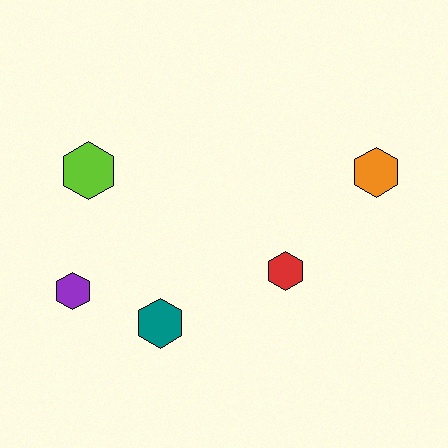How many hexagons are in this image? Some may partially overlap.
There are 5 hexagons.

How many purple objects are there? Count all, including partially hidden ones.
There is 1 purple object.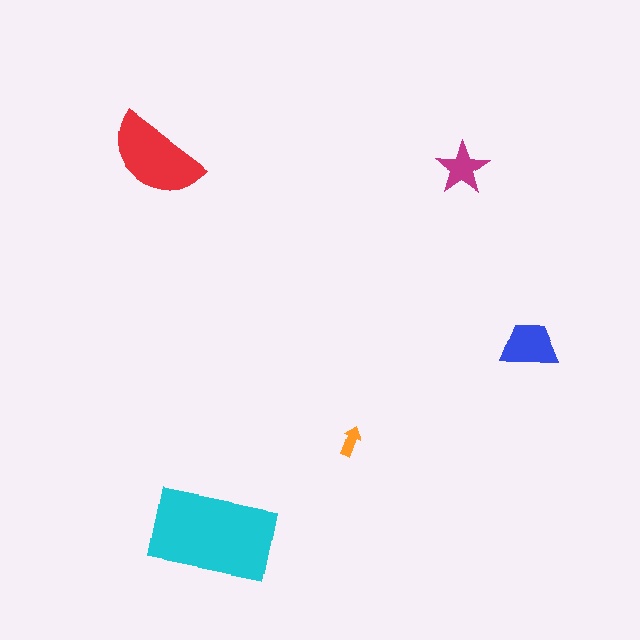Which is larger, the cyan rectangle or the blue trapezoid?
The cyan rectangle.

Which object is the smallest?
The orange arrow.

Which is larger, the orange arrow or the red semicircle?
The red semicircle.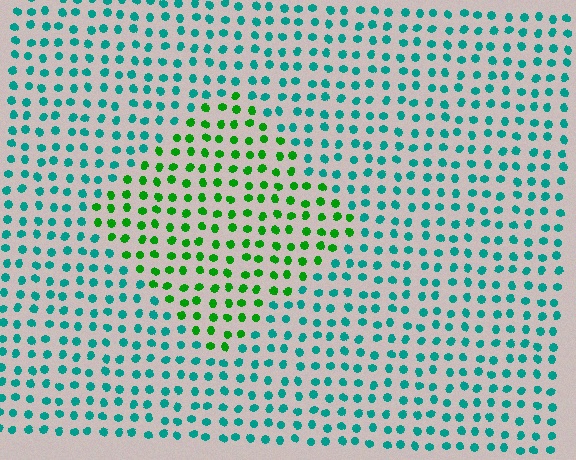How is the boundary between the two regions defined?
The boundary is defined purely by a slight shift in hue (about 50 degrees). Spacing, size, and orientation are identical on both sides.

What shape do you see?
I see a diamond.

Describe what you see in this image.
The image is filled with small teal elements in a uniform arrangement. A diamond-shaped region is visible where the elements are tinted to a slightly different hue, forming a subtle color boundary.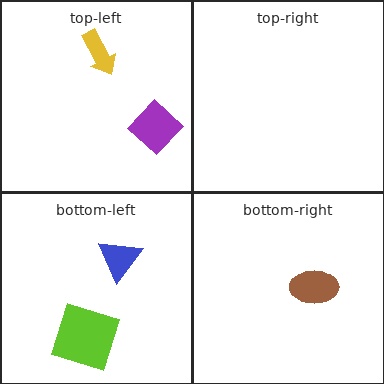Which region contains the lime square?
The bottom-left region.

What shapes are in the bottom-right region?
The brown ellipse.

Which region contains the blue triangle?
The bottom-left region.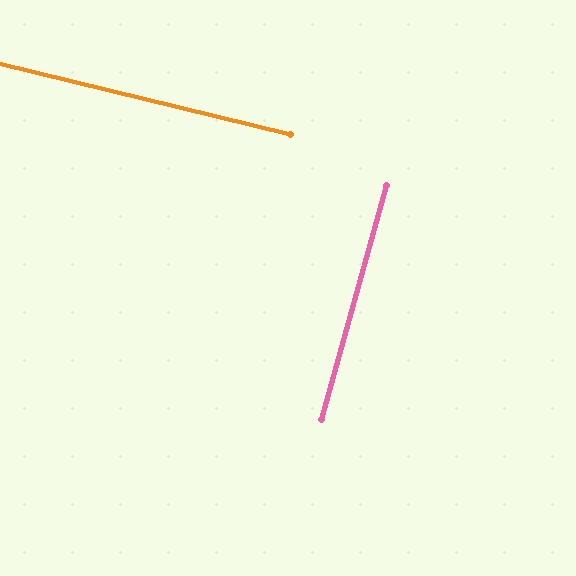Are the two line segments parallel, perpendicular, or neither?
Perpendicular — they meet at approximately 88°.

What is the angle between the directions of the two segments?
Approximately 88 degrees.